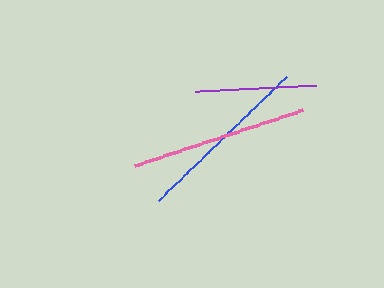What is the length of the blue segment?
The blue segment is approximately 178 pixels long.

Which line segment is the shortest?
The purple line is the shortest at approximately 121 pixels.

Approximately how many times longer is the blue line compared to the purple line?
The blue line is approximately 1.5 times the length of the purple line.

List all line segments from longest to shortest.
From longest to shortest: blue, pink, purple.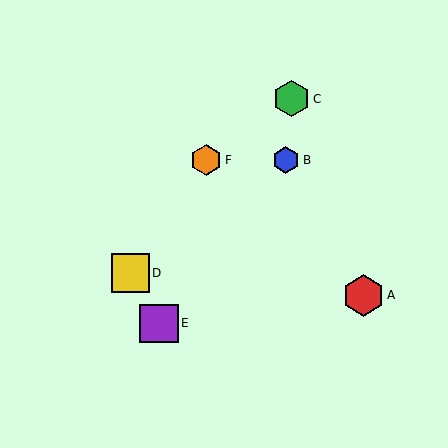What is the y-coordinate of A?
Object A is at y≈295.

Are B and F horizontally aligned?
Yes, both are at y≈160.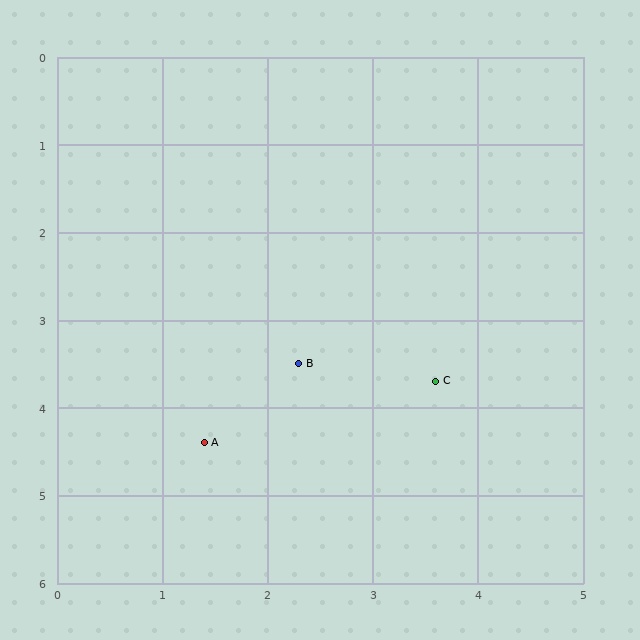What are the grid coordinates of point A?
Point A is at approximately (1.4, 4.4).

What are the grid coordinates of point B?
Point B is at approximately (2.3, 3.5).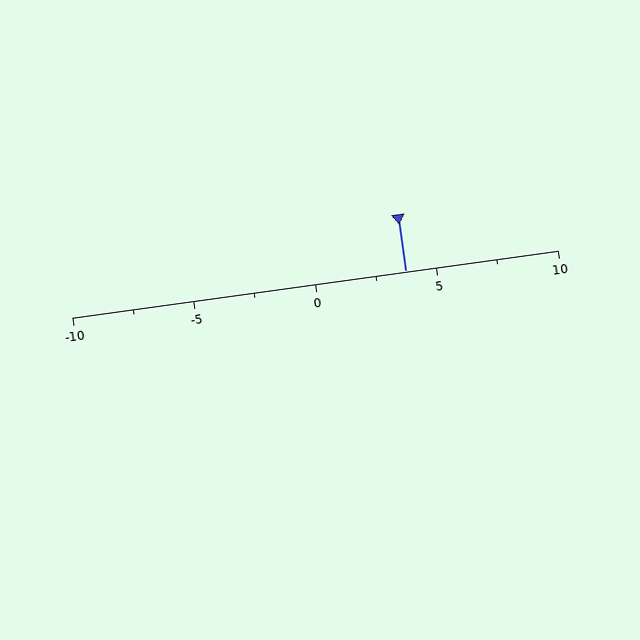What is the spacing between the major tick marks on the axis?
The major ticks are spaced 5 apart.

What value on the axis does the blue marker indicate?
The marker indicates approximately 3.8.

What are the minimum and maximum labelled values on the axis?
The axis runs from -10 to 10.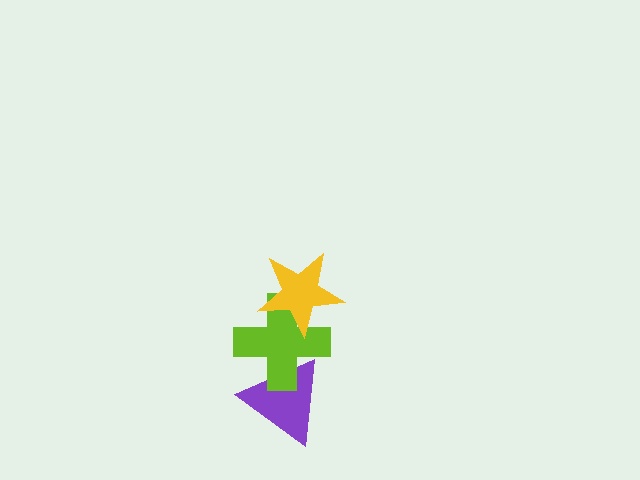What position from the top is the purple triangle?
The purple triangle is 3rd from the top.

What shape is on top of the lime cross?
The yellow star is on top of the lime cross.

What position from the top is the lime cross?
The lime cross is 2nd from the top.